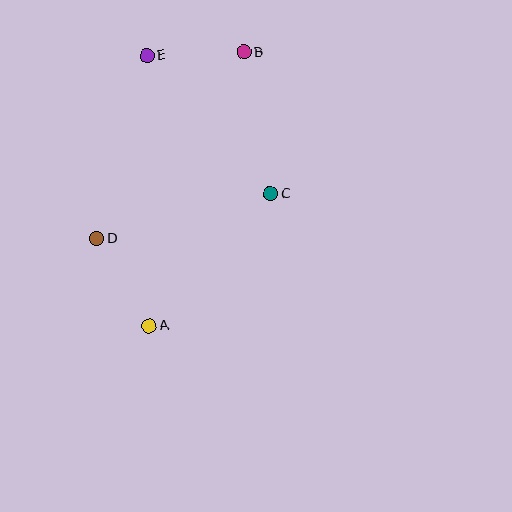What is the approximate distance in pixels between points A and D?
The distance between A and D is approximately 102 pixels.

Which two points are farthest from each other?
Points A and B are farthest from each other.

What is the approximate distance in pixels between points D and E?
The distance between D and E is approximately 190 pixels.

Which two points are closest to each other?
Points B and E are closest to each other.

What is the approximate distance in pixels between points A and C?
The distance between A and C is approximately 179 pixels.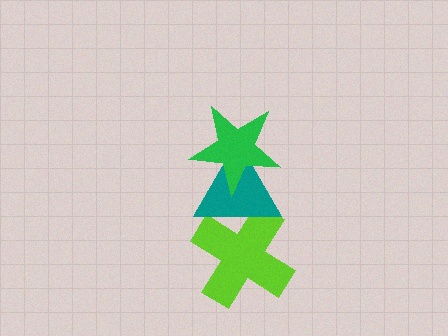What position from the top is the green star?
The green star is 1st from the top.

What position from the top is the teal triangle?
The teal triangle is 2nd from the top.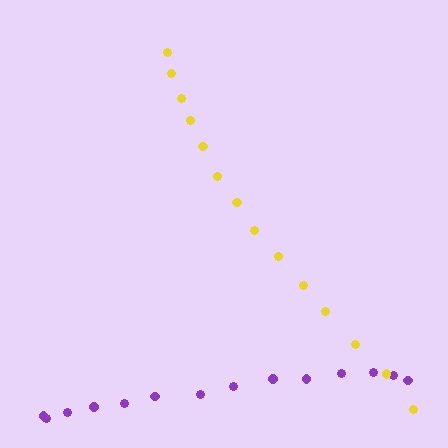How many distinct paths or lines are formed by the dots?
There are 2 distinct paths.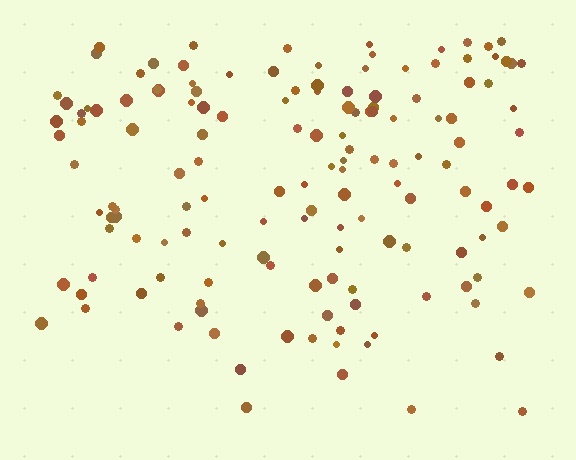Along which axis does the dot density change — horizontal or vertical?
Vertical.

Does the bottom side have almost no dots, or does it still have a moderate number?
Still a moderate number, just noticeably fewer than the top.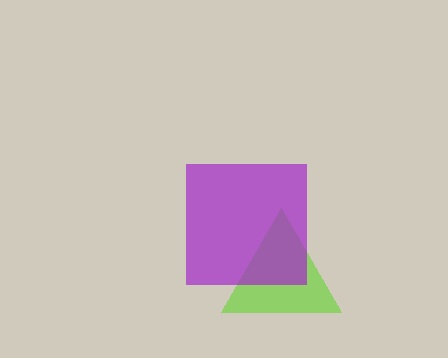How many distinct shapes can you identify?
There are 2 distinct shapes: a lime triangle, a purple square.